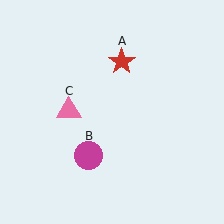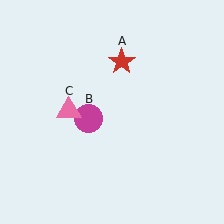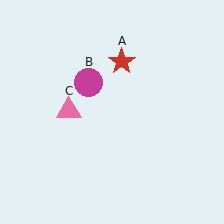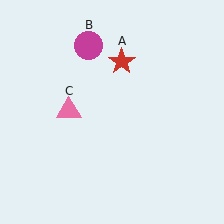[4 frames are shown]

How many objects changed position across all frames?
1 object changed position: magenta circle (object B).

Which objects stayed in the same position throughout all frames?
Red star (object A) and pink triangle (object C) remained stationary.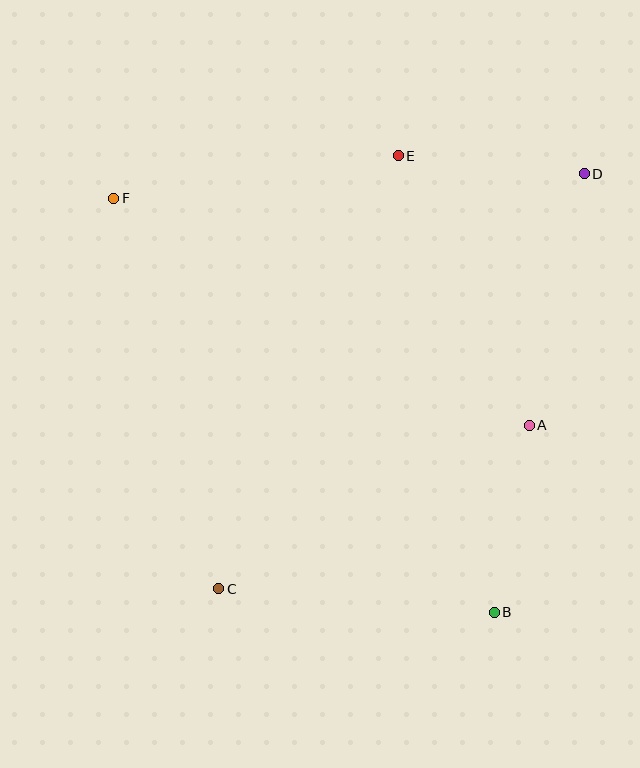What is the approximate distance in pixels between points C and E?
The distance between C and E is approximately 469 pixels.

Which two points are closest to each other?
Points D and E are closest to each other.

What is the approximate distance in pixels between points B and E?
The distance between B and E is approximately 467 pixels.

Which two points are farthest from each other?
Points B and F are farthest from each other.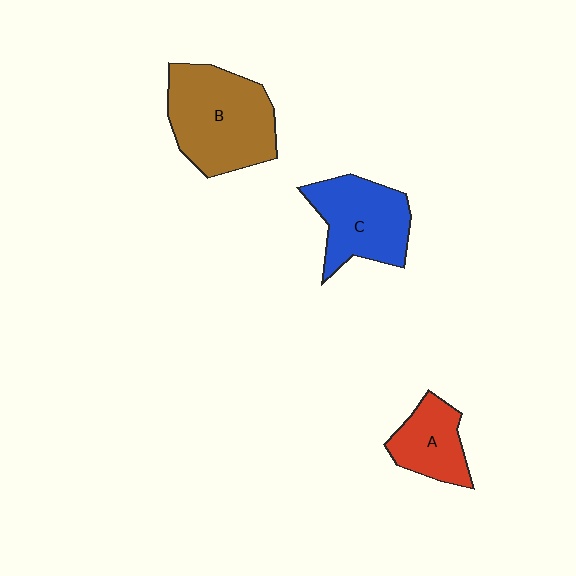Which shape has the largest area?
Shape B (brown).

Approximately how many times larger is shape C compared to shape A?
Approximately 1.5 times.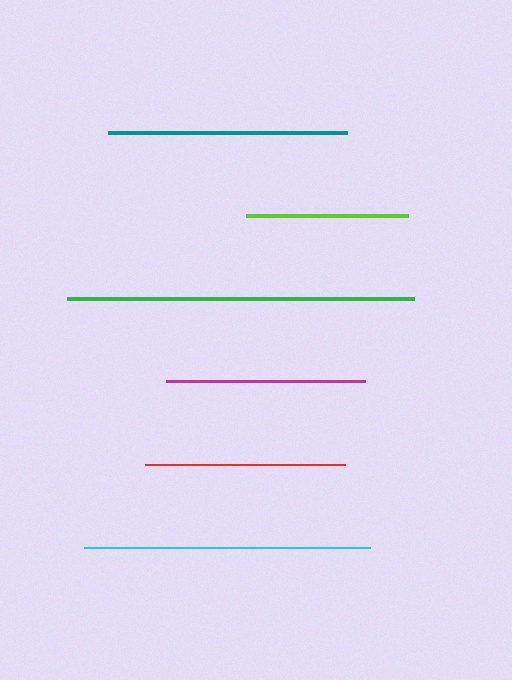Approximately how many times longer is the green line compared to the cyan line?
The green line is approximately 1.2 times the length of the cyan line.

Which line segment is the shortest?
The lime line is the shortest at approximately 161 pixels.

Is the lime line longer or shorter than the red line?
The red line is longer than the lime line.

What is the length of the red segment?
The red segment is approximately 200 pixels long.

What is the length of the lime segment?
The lime segment is approximately 161 pixels long.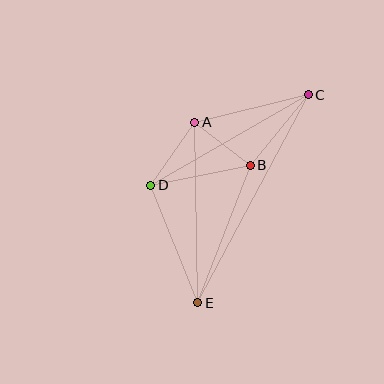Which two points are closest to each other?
Points A and B are closest to each other.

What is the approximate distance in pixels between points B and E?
The distance between B and E is approximately 147 pixels.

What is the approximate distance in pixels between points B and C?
The distance between B and C is approximately 91 pixels.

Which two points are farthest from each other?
Points C and E are farthest from each other.